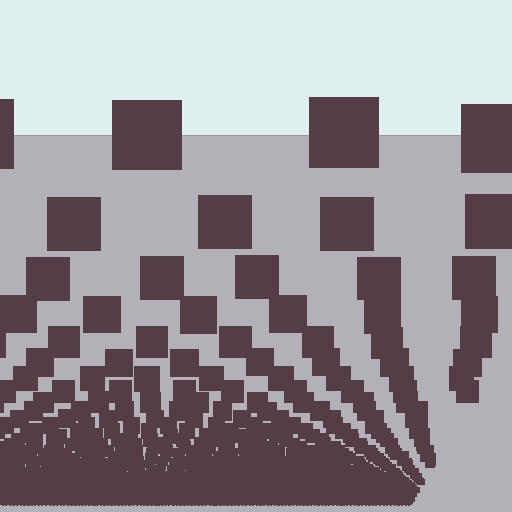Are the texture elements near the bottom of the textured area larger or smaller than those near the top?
Smaller. The gradient is inverted — elements near the bottom are smaller and denser.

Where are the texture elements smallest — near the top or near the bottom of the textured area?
Near the bottom.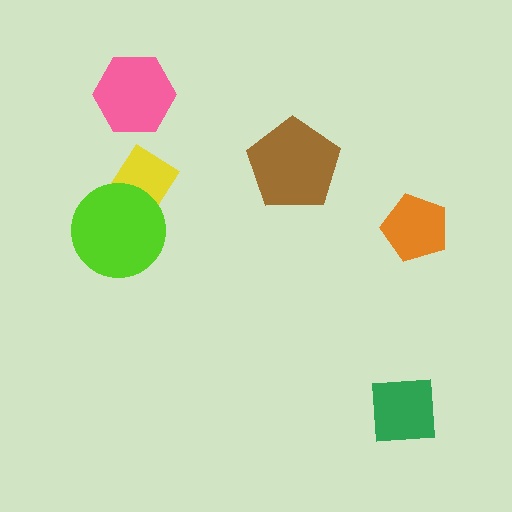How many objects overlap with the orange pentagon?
0 objects overlap with the orange pentagon.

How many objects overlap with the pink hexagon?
0 objects overlap with the pink hexagon.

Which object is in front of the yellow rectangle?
The lime circle is in front of the yellow rectangle.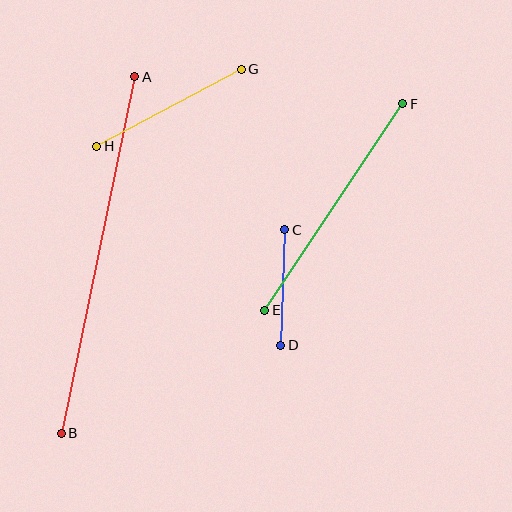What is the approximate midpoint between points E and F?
The midpoint is at approximately (334, 207) pixels.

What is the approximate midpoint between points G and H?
The midpoint is at approximately (169, 108) pixels.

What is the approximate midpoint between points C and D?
The midpoint is at approximately (283, 288) pixels.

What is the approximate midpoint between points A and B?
The midpoint is at approximately (98, 255) pixels.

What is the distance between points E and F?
The distance is approximately 248 pixels.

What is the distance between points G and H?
The distance is approximately 163 pixels.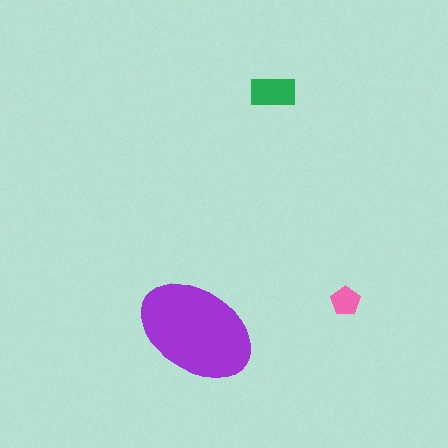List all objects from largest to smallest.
The purple ellipse, the green rectangle, the pink pentagon.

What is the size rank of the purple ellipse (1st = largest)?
1st.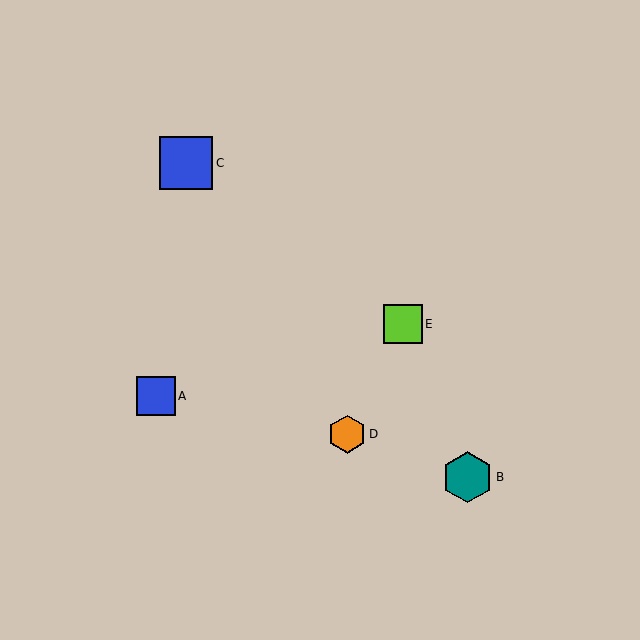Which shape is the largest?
The blue square (labeled C) is the largest.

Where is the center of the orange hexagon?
The center of the orange hexagon is at (347, 434).